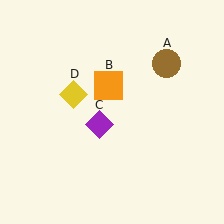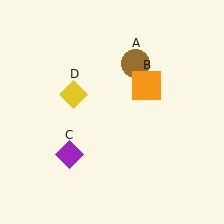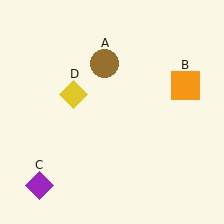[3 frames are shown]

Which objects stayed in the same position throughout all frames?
Yellow diamond (object D) remained stationary.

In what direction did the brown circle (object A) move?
The brown circle (object A) moved left.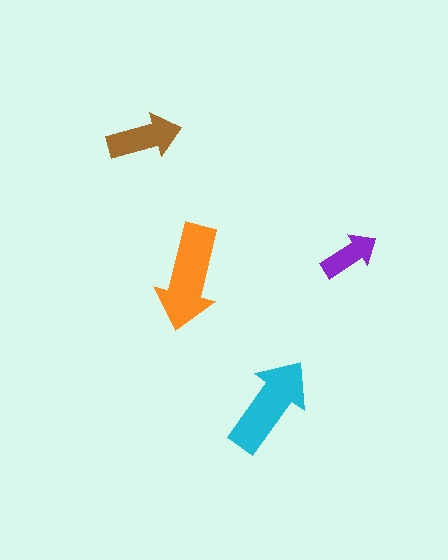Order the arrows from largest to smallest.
the orange one, the cyan one, the brown one, the purple one.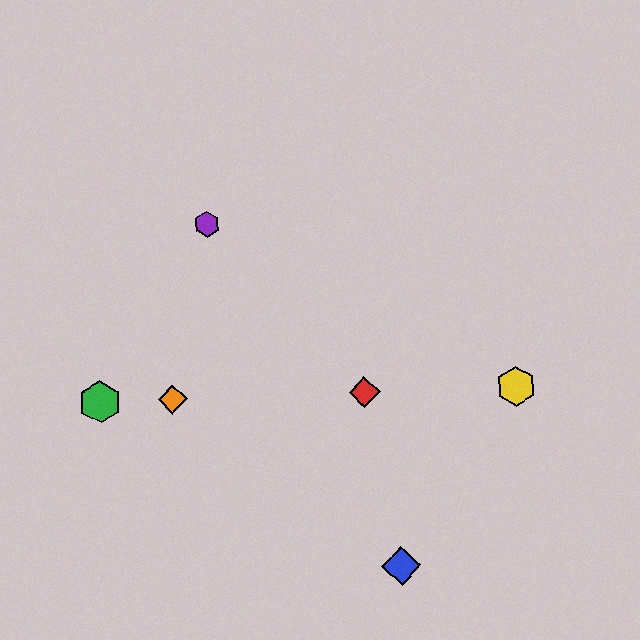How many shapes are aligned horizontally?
4 shapes (the red diamond, the green hexagon, the yellow hexagon, the orange diamond) are aligned horizontally.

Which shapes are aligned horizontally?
The red diamond, the green hexagon, the yellow hexagon, the orange diamond are aligned horizontally.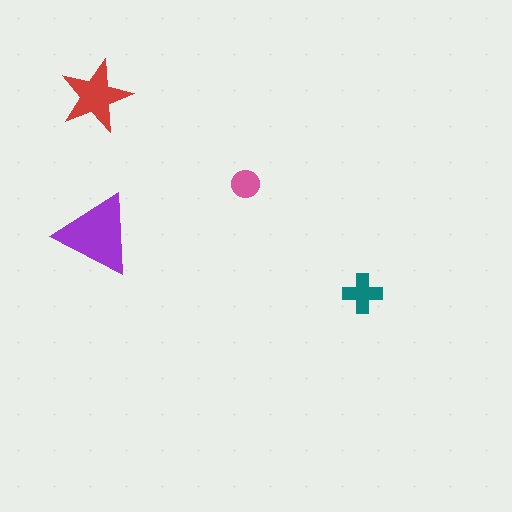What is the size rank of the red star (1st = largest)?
2nd.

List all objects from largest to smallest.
The purple triangle, the red star, the teal cross, the pink circle.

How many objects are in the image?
There are 4 objects in the image.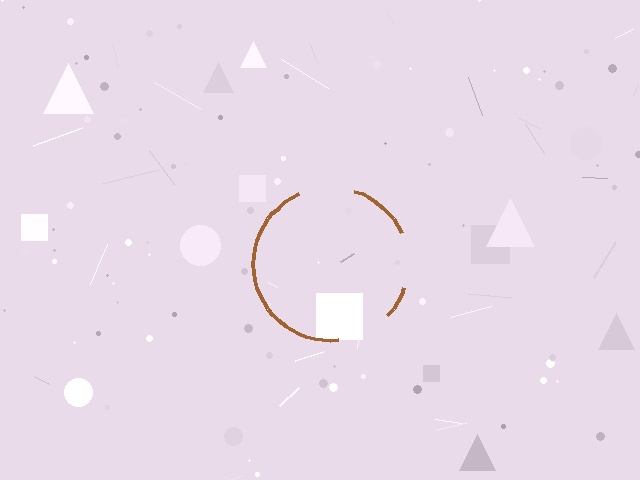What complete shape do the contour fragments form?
The contour fragments form a circle.